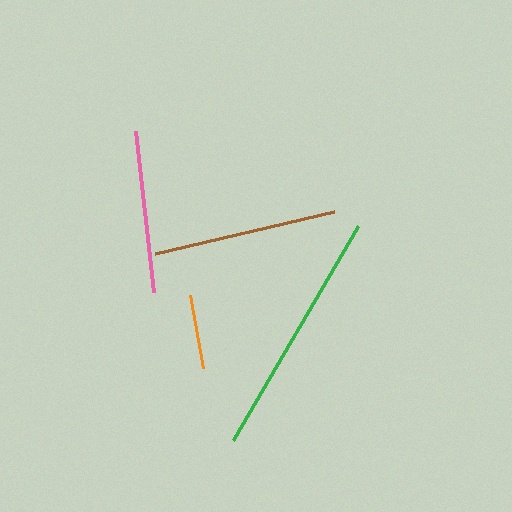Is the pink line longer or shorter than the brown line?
The brown line is longer than the pink line.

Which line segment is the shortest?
The orange line is the shortest at approximately 74 pixels.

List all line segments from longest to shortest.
From longest to shortest: green, brown, pink, orange.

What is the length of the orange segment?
The orange segment is approximately 74 pixels long.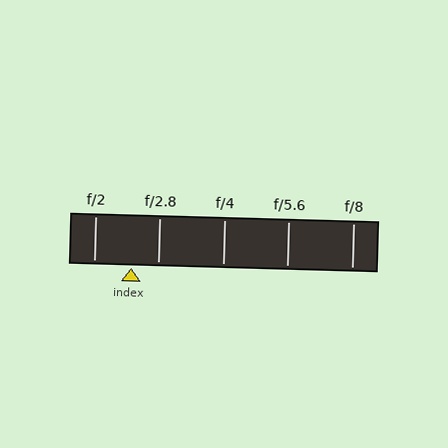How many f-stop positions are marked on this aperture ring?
There are 5 f-stop positions marked.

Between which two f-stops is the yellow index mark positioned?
The index mark is between f/2 and f/2.8.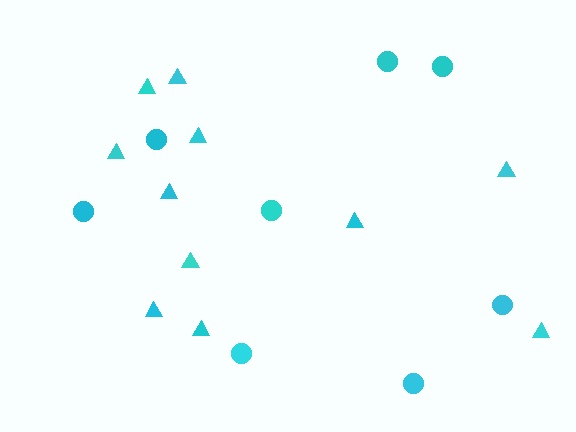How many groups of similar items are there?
There are 2 groups: one group of triangles (11) and one group of circles (8).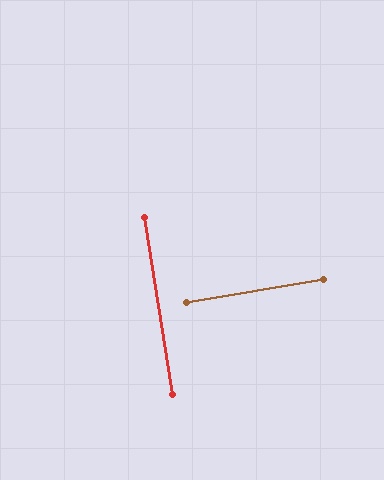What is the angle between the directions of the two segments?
Approximately 89 degrees.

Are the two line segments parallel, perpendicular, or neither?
Perpendicular — they meet at approximately 89°.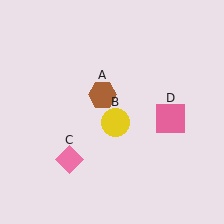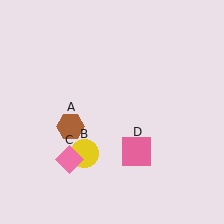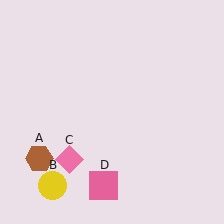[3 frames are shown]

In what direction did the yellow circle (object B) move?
The yellow circle (object B) moved down and to the left.